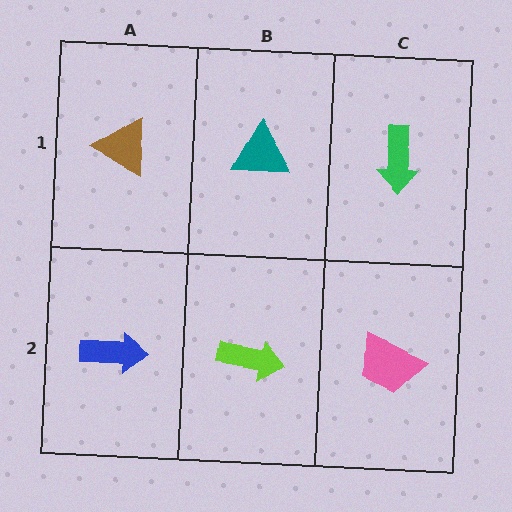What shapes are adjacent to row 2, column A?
A brown triangle (row 1, column A), a lime arrow (row 2, column B).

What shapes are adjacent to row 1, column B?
A lime arrow (row 2, column B), a brown triangle (row 1, column A), a green arrow (row 1, column C).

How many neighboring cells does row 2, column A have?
2.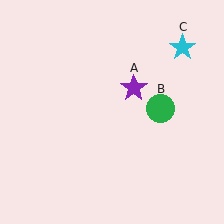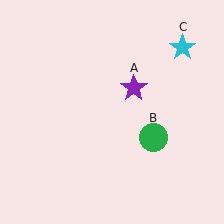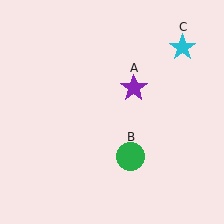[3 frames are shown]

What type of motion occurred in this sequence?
The green circle (object B) rotated clockwise around the center of the scene.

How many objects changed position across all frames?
1 object changed position: green circle (object B).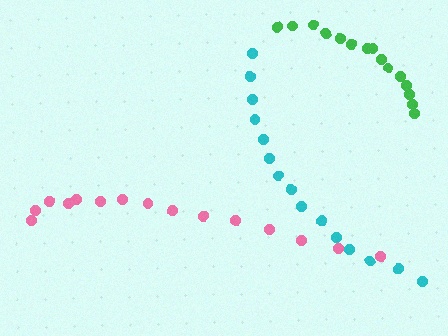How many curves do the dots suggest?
There are 3 distinct paths.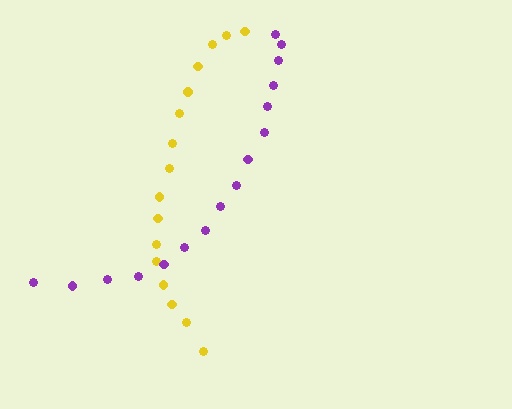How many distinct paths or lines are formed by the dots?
There are 2 distinct paths.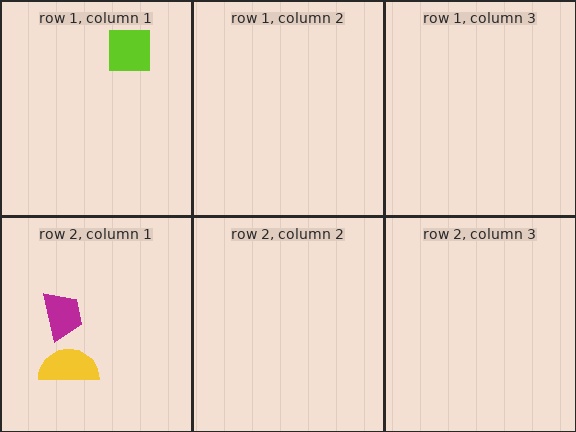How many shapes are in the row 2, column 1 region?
2.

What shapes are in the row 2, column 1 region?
The magenta trapezoid, the yellow semicircle.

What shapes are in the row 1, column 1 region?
The lime square.